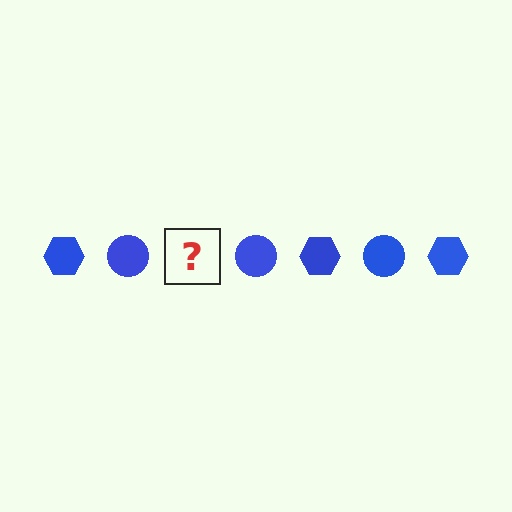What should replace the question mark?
The question mark should be replaced with a blue hexagon.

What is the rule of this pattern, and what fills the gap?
The rule is that the pattern cycles through hexagon, circle shapes in blue. The gap should be filled with a blue hexagon.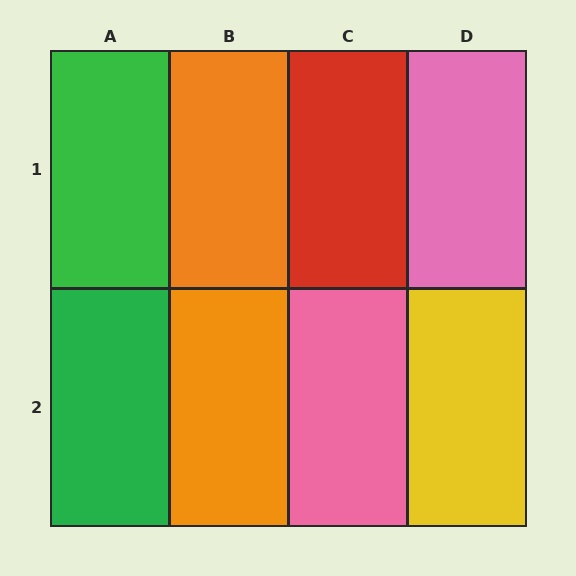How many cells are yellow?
1 cell is yellow.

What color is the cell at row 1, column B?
Orange.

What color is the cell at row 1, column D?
Pink.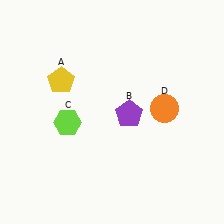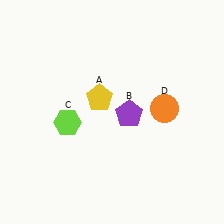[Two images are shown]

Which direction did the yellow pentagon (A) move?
The yellow pentagon (A) moved right.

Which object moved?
The yellow pentagon (A) moved right.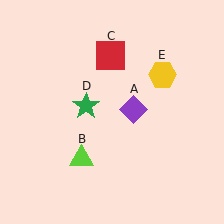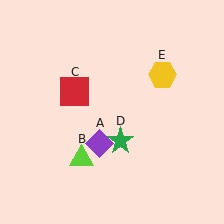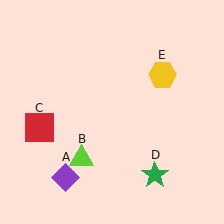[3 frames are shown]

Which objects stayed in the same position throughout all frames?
Lime triangle (object B) and yellow hexagon (object E) remained stationary.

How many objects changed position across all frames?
3 objects changed position: purple diamond (object A), red square (object C), green star (object D).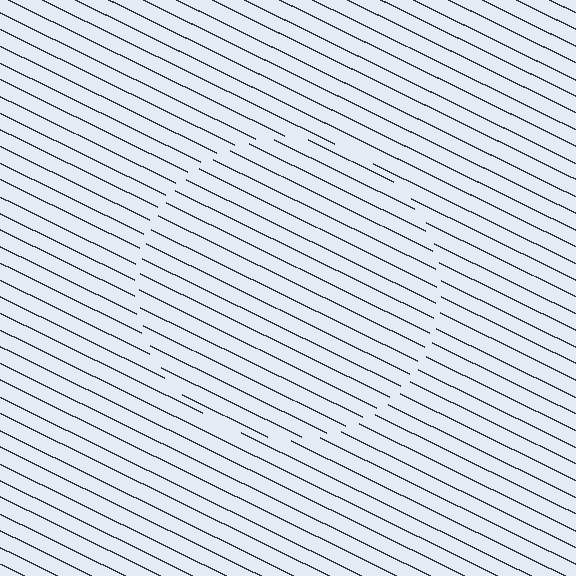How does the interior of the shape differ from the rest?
The interior of the shape contains the same grating, shifted by half a period — the contour is defined by the phase discontinuity where line-ends from the inner and outer gratings abut.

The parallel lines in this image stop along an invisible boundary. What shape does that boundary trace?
An illusory circle. The interior of the shape contains the same grating, shifted by half a period — the contour is defined by the phase discontinuity where line-ends from the inner and outer gratings abut.